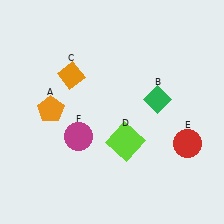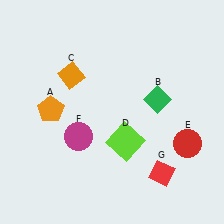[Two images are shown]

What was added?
A red diamond (G) was added in Image 2.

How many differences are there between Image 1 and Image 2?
There is 1 difference between the two images.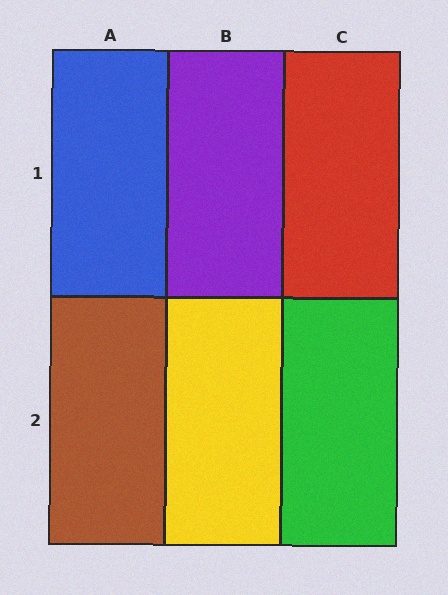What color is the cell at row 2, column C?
Green.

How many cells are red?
1 cell is red.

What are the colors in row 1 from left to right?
Blue, purple, red.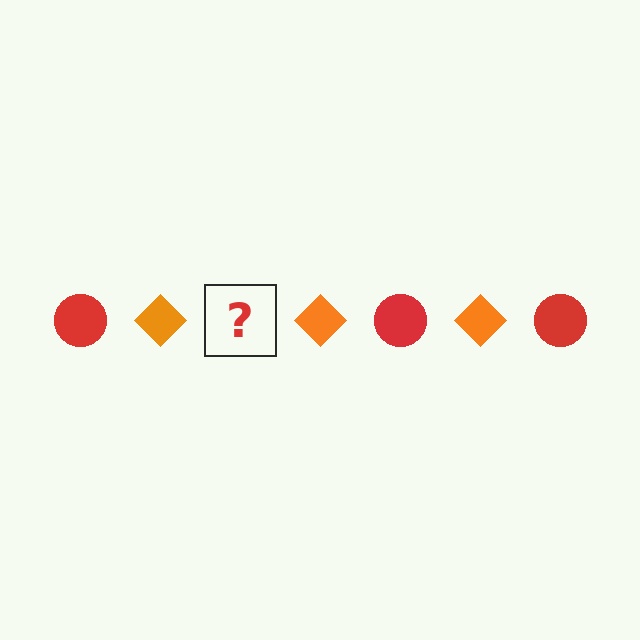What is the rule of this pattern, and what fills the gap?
The rule is that the pattern alternates between red circle and orange diamond. The gap should be filled with a red circle.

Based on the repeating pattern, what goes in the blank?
The blank should be a red circle.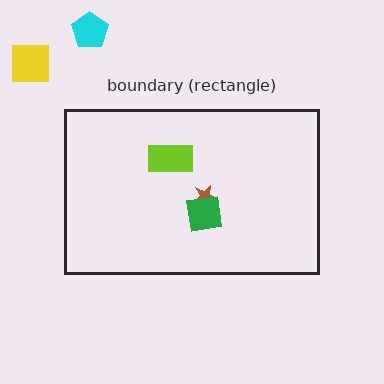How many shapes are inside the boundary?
3 inside, 2 outside.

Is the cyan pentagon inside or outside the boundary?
Outside.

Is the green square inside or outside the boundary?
Inside.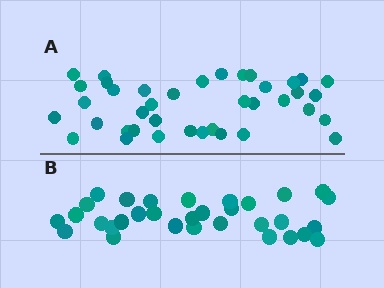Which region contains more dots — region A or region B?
Region A (the top region) has more dots.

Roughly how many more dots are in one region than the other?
Region A has roughly 8 or so more dots than region B.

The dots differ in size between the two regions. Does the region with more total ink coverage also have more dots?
No. Region B has more total ink coverage because its dots are larger, but region A actually contains more individual dots. Total area can be misleading — the number of items is what matters here.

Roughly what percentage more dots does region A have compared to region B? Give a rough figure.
About 20% more.